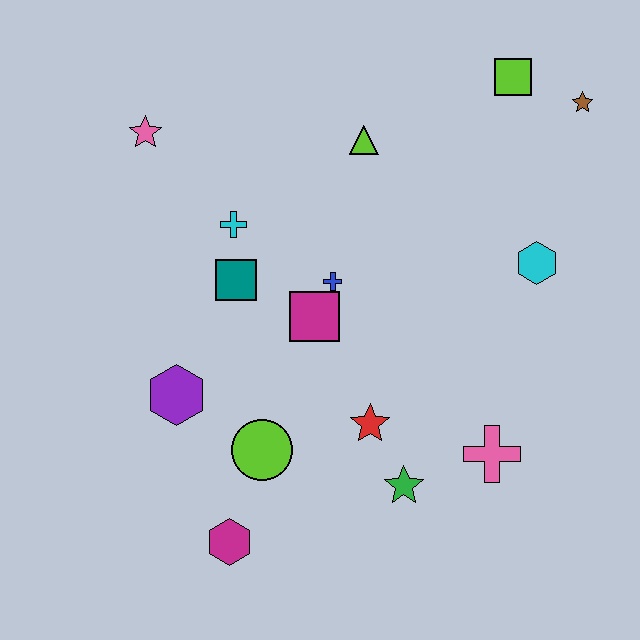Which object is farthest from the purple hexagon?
The brown star is farthest from the purple hexagon.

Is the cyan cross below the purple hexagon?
No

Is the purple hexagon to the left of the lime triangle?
Yes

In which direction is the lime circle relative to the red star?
The lime circle is to the left of the red star.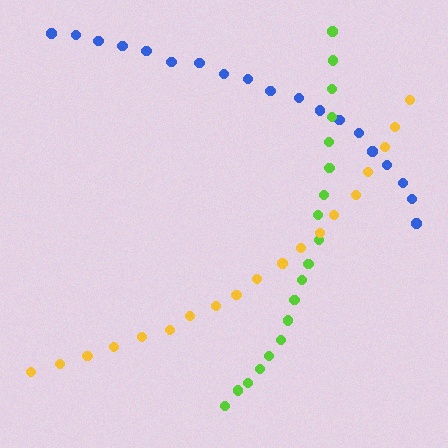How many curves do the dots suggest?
There are 3 distinct paths.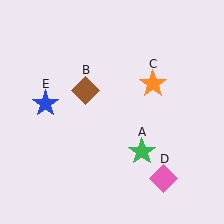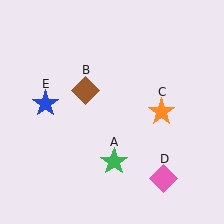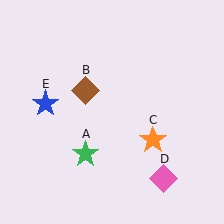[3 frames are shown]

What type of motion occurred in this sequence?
The green star (object A), orange star (object C) rotated clockwise around the center of the scene.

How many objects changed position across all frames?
2 objects changed position: green star (object A), orange star (object C).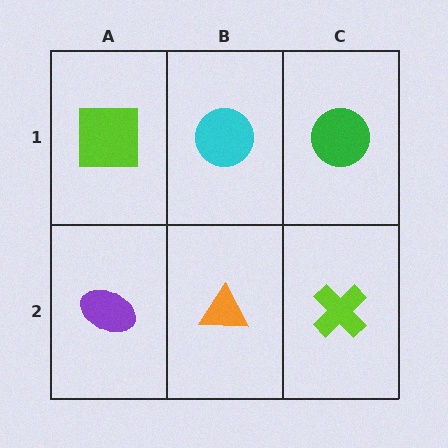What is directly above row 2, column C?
A green circle.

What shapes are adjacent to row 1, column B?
An orange triangle (row 2, column B), a lime square (row 1, column A), a green circle (row 1, column C).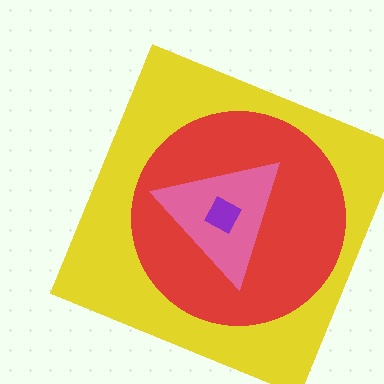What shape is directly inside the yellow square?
The red circle.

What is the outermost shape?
The yellow square.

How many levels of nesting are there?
4.